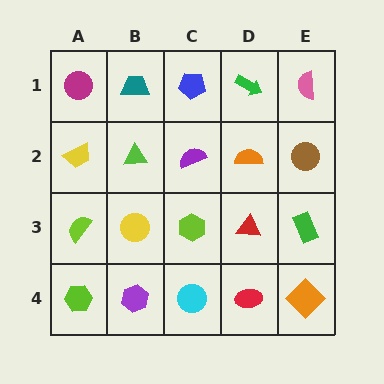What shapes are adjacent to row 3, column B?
A lime triangle (row 2, column B), a purple hexagon (row 4, column B), a lime semicircle (row 3, column A), a lime hexagon (row 3, column C).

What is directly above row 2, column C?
A blue pentagon.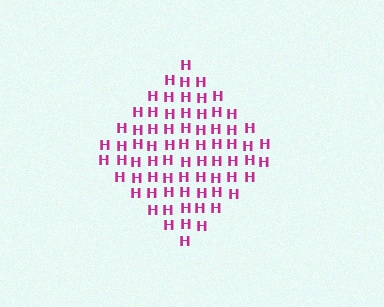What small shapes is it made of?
It is made of small letter H's.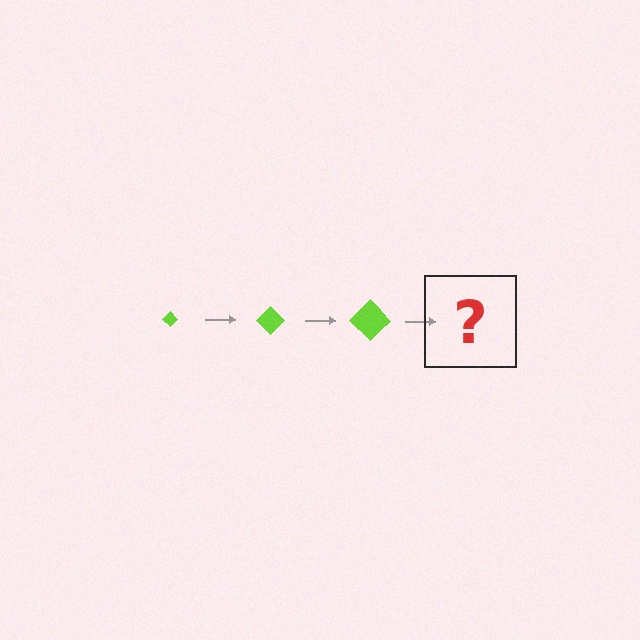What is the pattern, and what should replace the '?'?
The pattern is that the diamond gets progressively larger each step. The '?' should be a lime diamond, larger than the previous one.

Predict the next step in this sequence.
The next step is a lime diamond, larger than the previous one.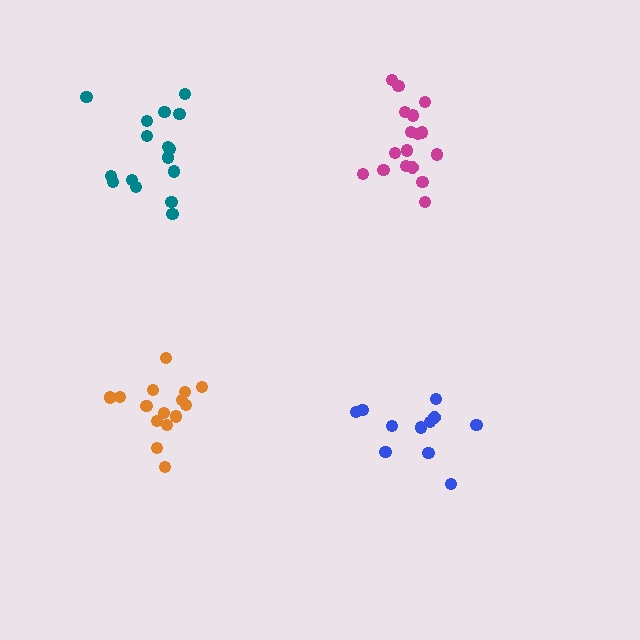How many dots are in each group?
Group 1: 15 dots, Group 2: 17 dots, Group 3: 11 dots, Group 4: 16 dots (59 total).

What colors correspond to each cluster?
The clusters are colored: orange, magenta, blue, teal.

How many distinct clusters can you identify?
There are 4 distinct clusters.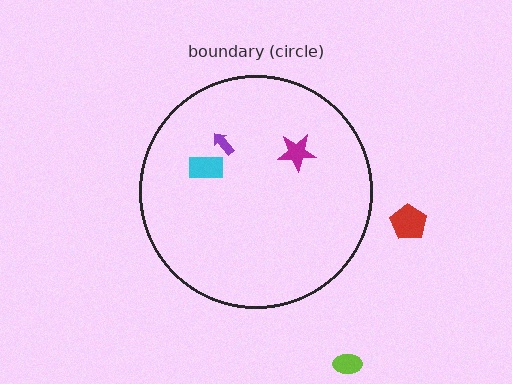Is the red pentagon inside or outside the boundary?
Outside.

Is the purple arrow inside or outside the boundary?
Inside.